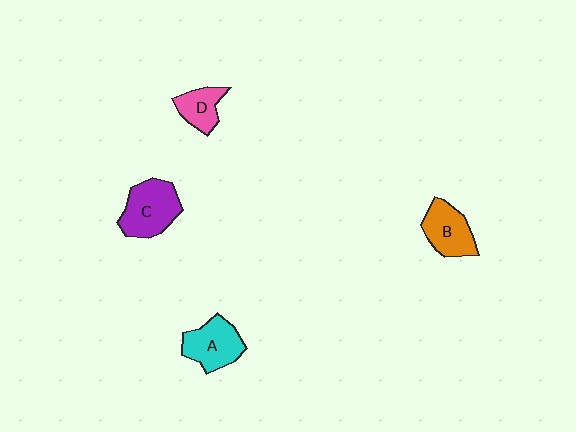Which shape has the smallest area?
Shape D (pink).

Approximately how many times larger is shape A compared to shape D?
Approximately 1.5 times.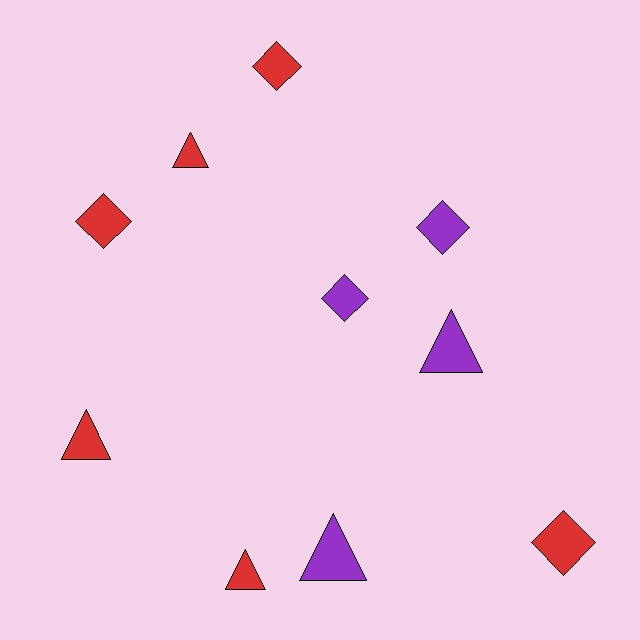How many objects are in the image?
There are 10 objects.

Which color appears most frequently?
Red, with 6 objects.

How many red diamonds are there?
There are 3 red diamonds.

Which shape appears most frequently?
Diamond, with 5 objects.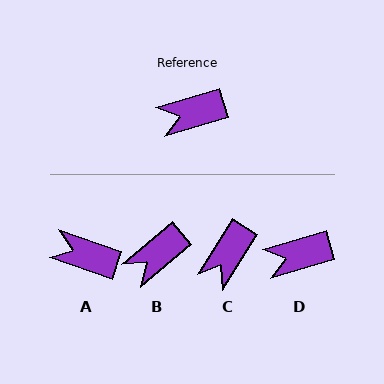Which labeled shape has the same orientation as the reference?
D.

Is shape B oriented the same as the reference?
No, it is off by about 24 degrees.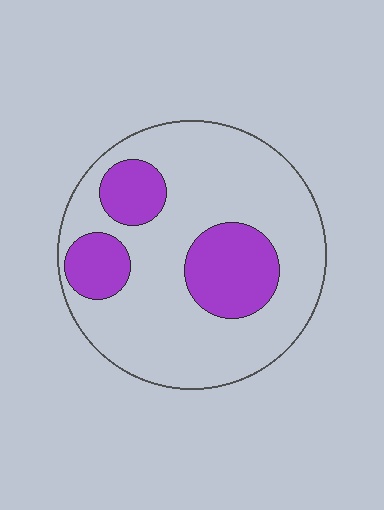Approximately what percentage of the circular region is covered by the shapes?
Approximately 25%.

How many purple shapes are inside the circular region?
3.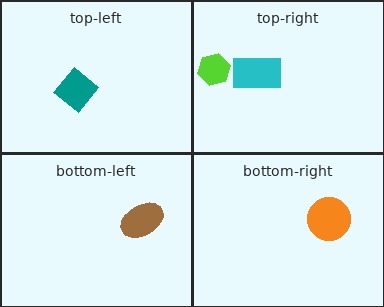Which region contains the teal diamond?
The top-left region.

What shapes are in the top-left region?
The teal diamond.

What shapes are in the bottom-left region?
The brown ellipse.